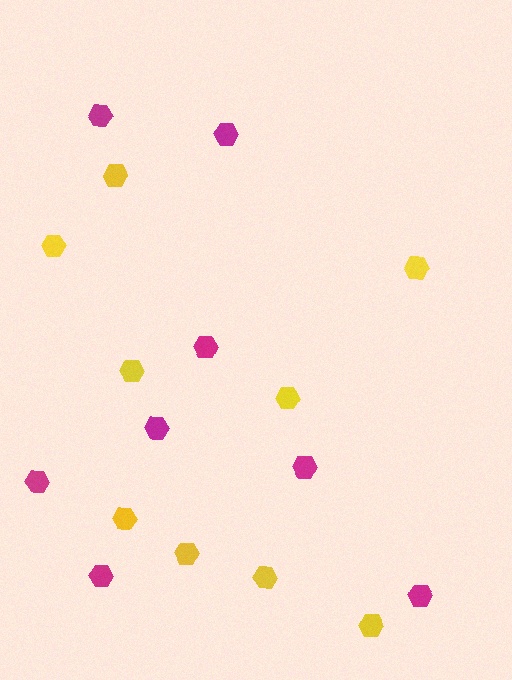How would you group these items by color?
There are 2 groups: one group of yellow hexagons (9) and one group of magenta hexagons (8).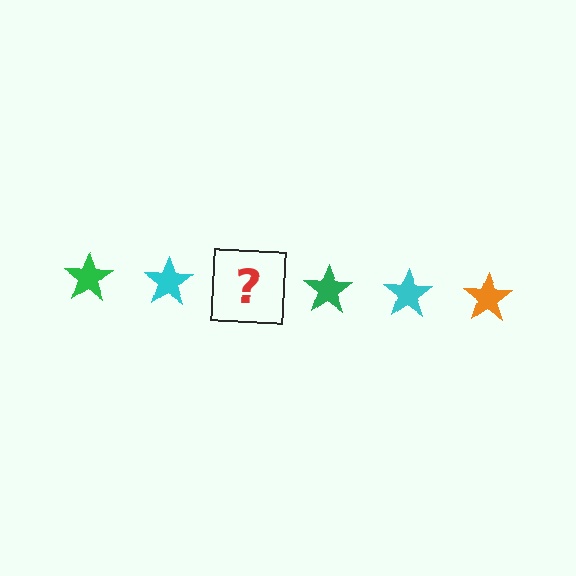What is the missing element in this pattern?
The missing element is an orange star.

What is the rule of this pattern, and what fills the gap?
The rule is that the pattern cycles through green, cyan, orange stars. The gap should be filled with an orange star.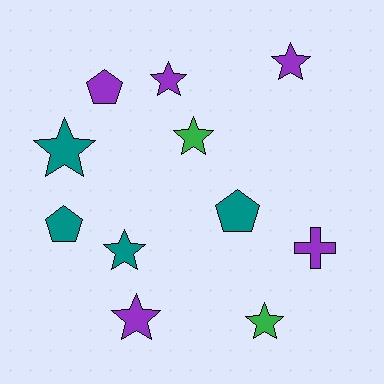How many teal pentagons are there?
There are 2 teal pentagons.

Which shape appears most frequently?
Star, with 7 objects.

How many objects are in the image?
There are 11 objects.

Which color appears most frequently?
Purple, with 5 objects.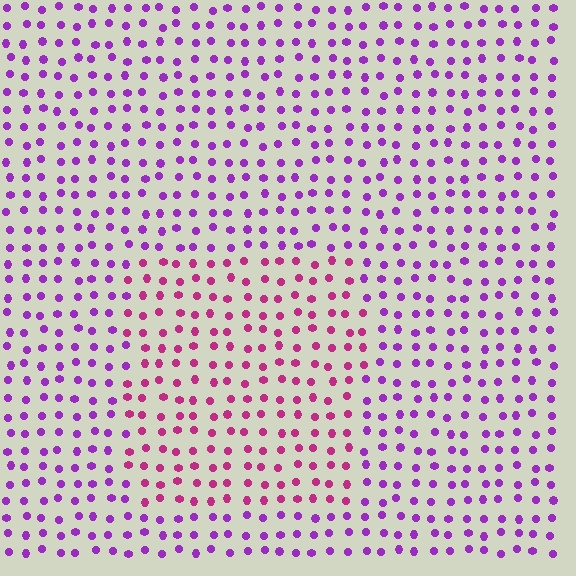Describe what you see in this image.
The image is filled with small purple elements in a uniform arrangement. A rectangle-shaped region is visible where the elements are tinted to a slightly different hue, forming a subtle color boundary.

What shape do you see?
I see a rectangle.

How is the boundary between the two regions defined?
The boundary is defined purely by a slight shift in hue (about 39 degrees). Spacing, size, and orientation are identical on both sides.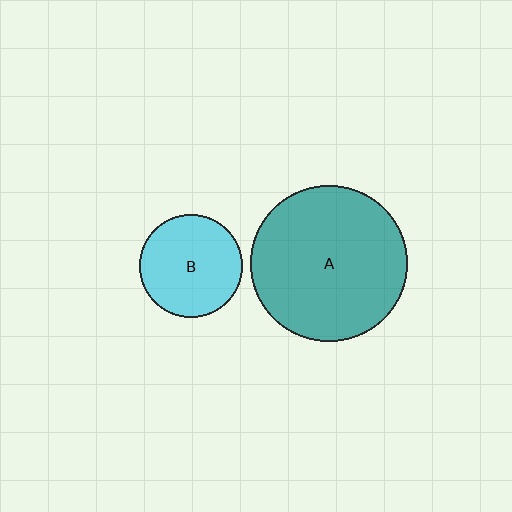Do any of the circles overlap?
No, none of the circles overlap.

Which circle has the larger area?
Circle A (teal).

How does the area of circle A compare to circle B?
Approximately 2.3 times.